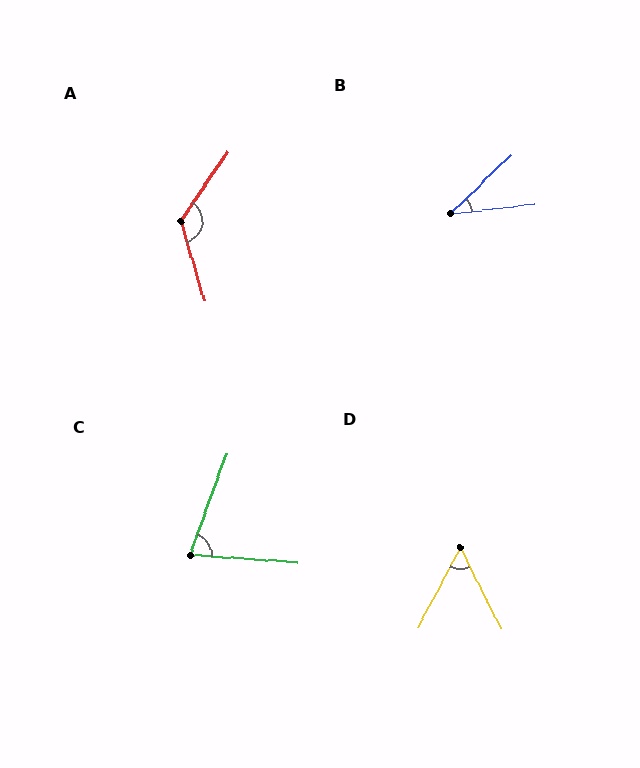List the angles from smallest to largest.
B (37°), D (54°), C (74°), A (129°).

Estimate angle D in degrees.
Approximately 54 degrees.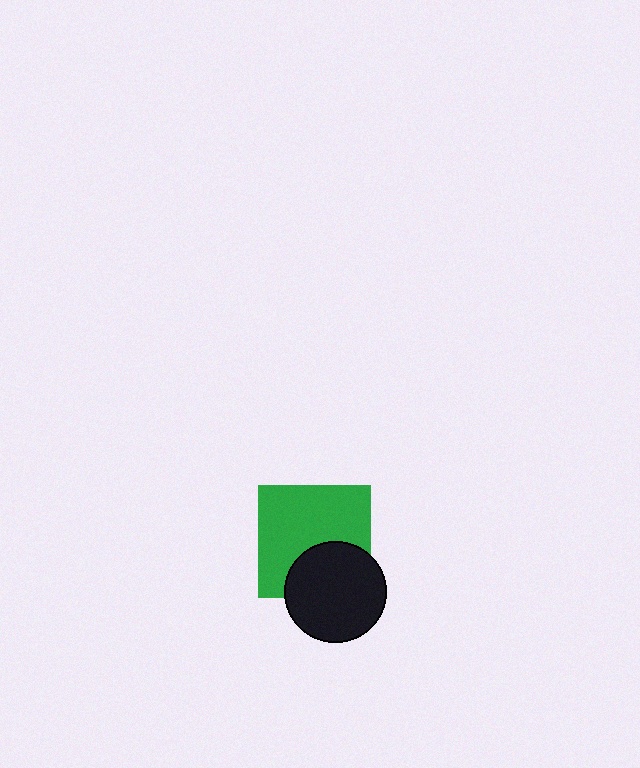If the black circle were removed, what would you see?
You would see the complete green square.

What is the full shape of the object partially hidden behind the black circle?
The partially hidden object is a green square.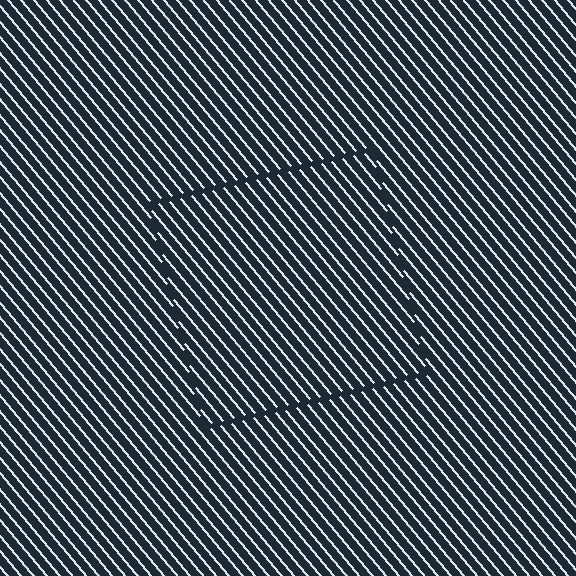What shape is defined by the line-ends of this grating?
An illusory square. The interior of the shape contains the same grating, shifted by half a period — the contour is defined by the phase discontinuity where line-ends from the inner and outer gratings abut.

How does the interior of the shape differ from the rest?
The interior of the shape contains the same grating, shifted by half a period — the contour is defined by the phase discontinuity where line-ends from the inner and outer gratings abut.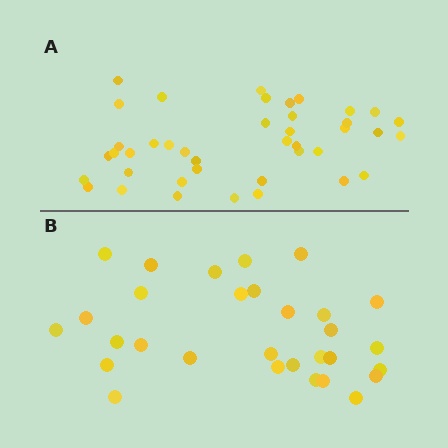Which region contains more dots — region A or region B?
Region A (the top region) has more dots.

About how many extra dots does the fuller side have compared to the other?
Region A has roughly 12 or so more dots than region B.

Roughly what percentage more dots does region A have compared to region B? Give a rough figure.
About 35% more.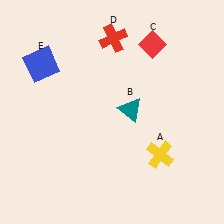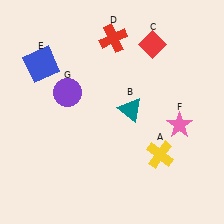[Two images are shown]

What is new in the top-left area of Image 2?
A purple circle (G) was added in the top-left area of Image 2.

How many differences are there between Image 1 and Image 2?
There are 2 differences between the two images.